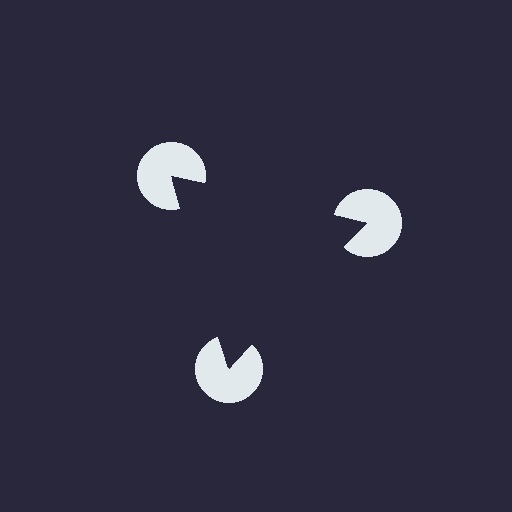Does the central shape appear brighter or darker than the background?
It typically appears slightly darker than the background, even though no actual brightness change is drawn.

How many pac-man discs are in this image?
There are 3 — one at each vertex of the illusory triangle.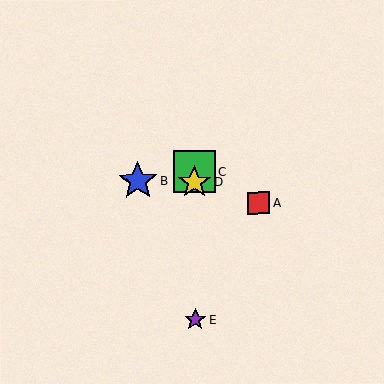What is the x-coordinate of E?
Object E is at x≈195.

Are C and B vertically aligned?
No, C is at x≈194 and B is at x≈138.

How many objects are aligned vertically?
3 objects (C, D, E) are aligned vertically.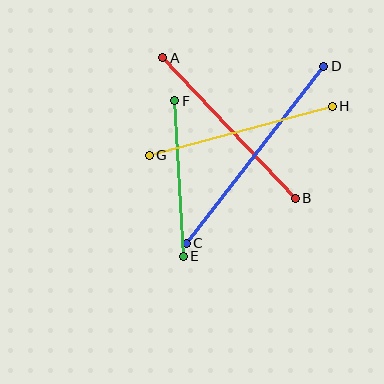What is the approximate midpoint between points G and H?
The midpoint is at approximately (241, 131) pixels.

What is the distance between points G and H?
The distance is approximately 189 pixels.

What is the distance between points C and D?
The distance is approximately 224 pixels.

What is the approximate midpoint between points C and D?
The midpoint is at approximately (255, 155) pixels.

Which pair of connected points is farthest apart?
Points C and D are farthest apart.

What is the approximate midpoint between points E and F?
The midpoint is at approximately (179, 179) pixels.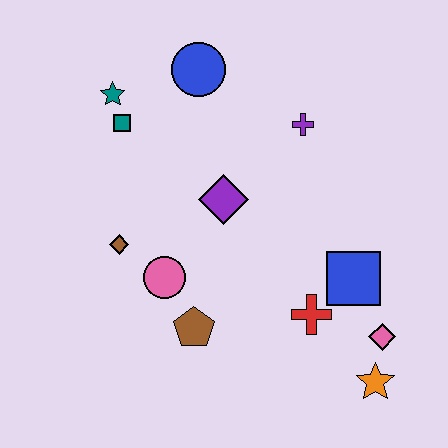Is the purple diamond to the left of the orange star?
Yes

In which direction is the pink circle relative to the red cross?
The pink circle is to the left of the red cross.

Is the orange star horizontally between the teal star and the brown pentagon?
No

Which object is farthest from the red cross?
The teal star is farthest from the red cross.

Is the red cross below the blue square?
Yes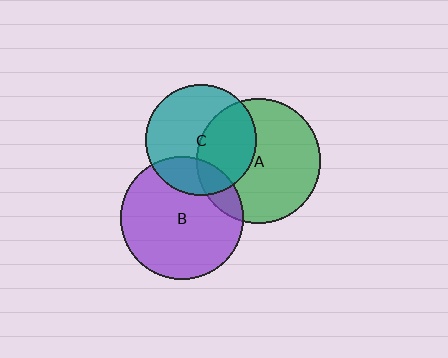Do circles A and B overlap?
Yes.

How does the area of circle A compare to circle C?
Approximately 1.3 times.